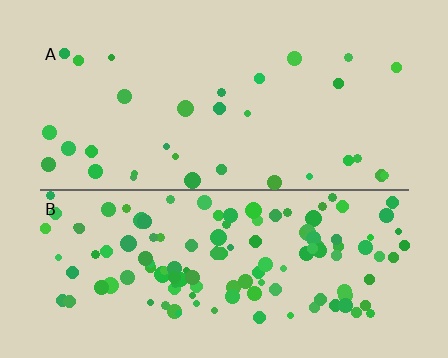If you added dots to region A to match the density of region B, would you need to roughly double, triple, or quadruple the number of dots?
Approximately quadruple.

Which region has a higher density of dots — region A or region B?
B (the bottom).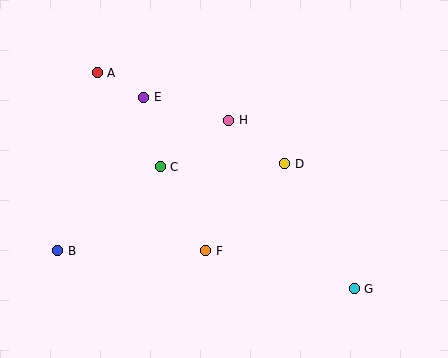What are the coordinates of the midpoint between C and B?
The midpoint between C and B is at (109, 209).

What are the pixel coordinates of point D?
Point D is at (285, 164).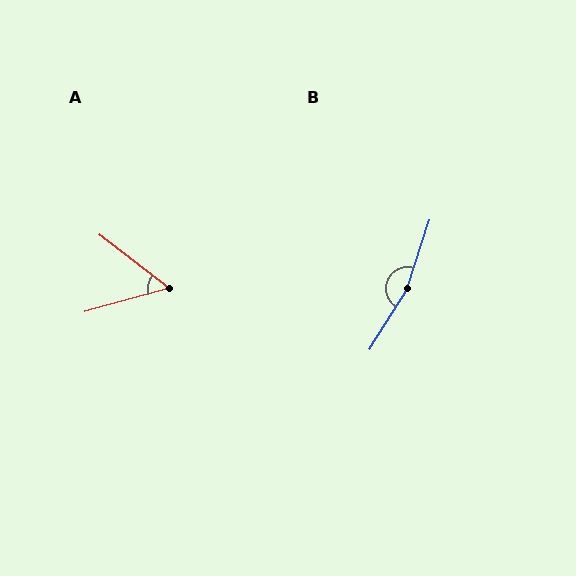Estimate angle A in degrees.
Approximately 54 degrees.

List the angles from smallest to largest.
A (54°), B (166°).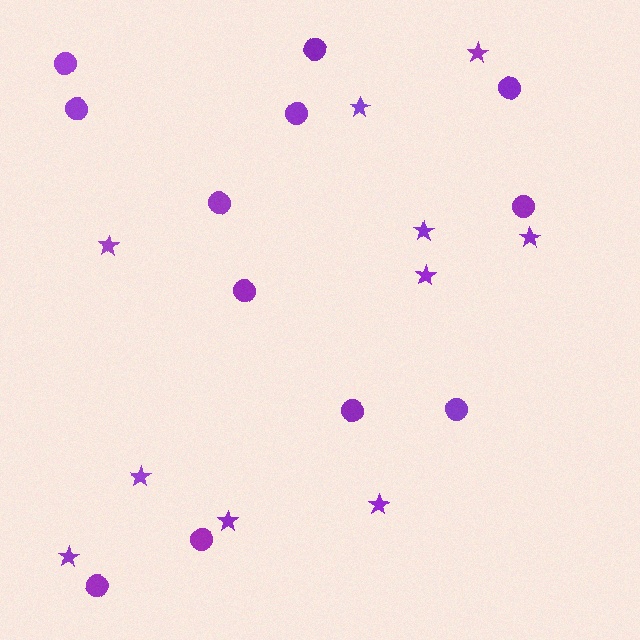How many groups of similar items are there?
There are 2 groups: one group of stars (10) and one group of circles (12).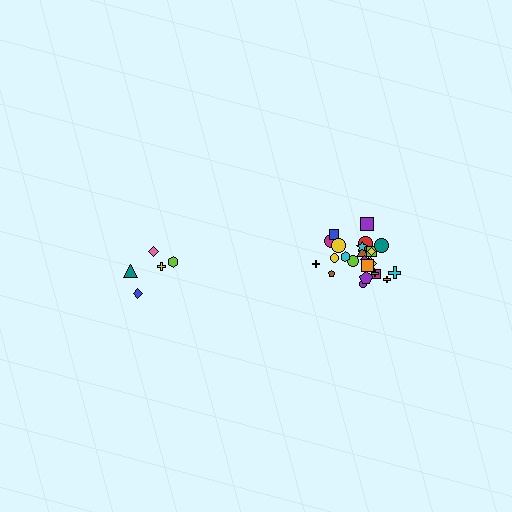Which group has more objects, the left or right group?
The right group.